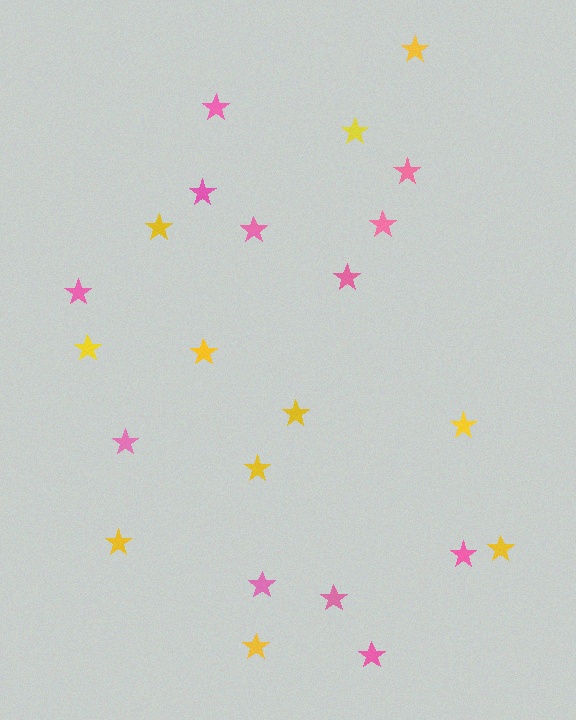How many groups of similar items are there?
There are 2 groups: one group of pink stars (12) and one group of yellow stars (11).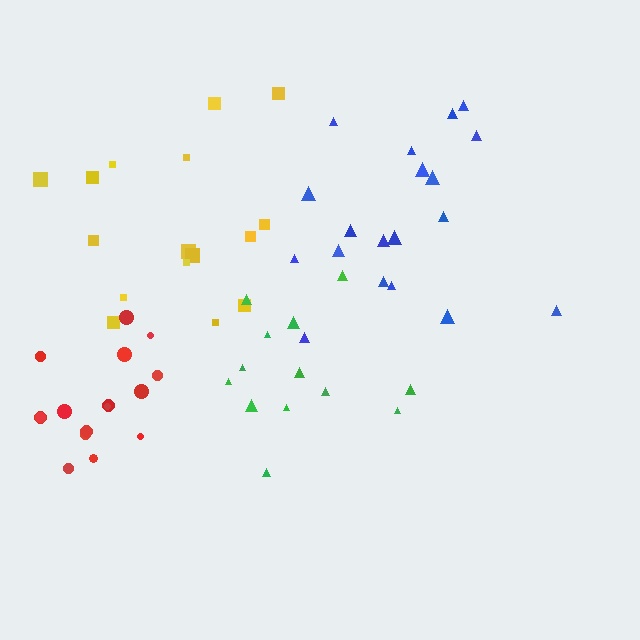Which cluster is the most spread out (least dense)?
Blue.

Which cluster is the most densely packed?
Red.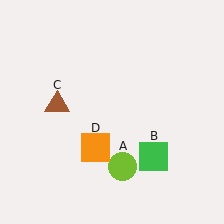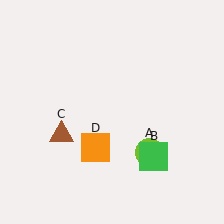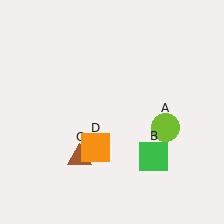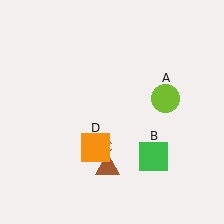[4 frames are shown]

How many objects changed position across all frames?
2 objects changed position: lime circle (object A), brown triangle (object C).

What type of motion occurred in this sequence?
The lime circle (object A), brown triangle (object C) rotated counterclockwise around the center of the scene.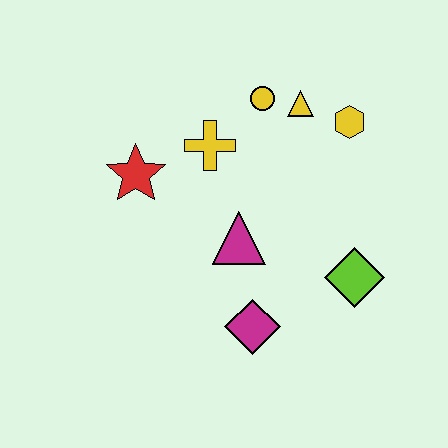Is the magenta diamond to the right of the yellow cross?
Yes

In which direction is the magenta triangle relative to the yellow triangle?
The magenta triangle is below the yellow triangle.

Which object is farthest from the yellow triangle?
The magenta diamond is farthest from the yellow triangle.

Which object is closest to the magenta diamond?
The magenta triangle is closest to the magenta diamond.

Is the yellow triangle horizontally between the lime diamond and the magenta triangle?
Yes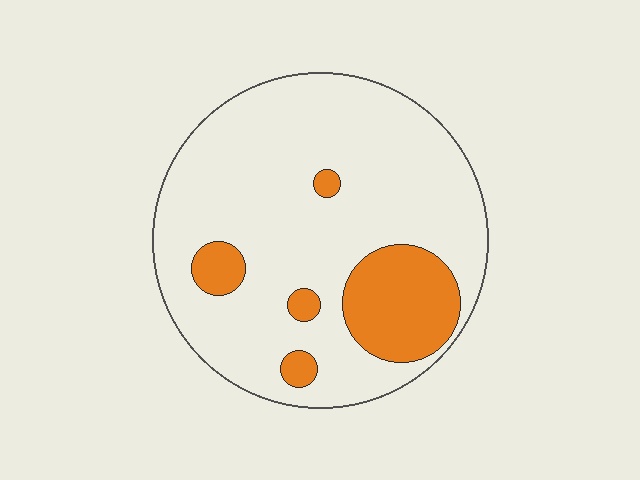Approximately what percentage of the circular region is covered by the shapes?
Approximately 20%.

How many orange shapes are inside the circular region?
5.